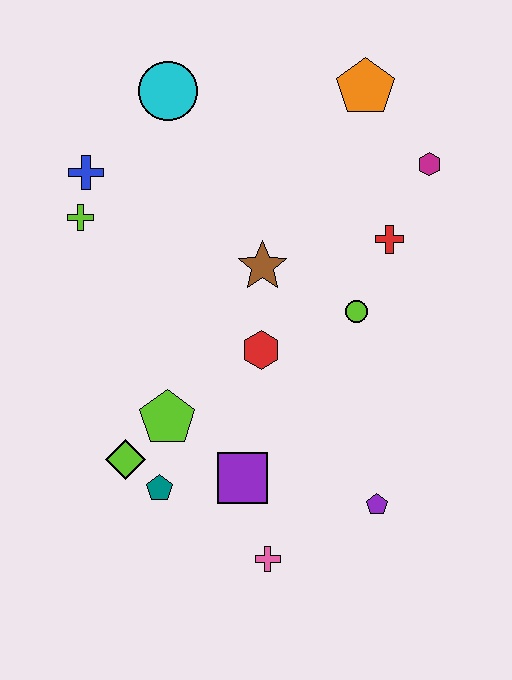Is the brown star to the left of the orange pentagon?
Yes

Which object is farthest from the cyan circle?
The pink cross is farthest from the cyan circle.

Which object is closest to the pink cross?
The purple square is closest to the pink cross.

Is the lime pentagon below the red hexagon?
Yes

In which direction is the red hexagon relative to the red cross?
The red hexagon is to the left of the red cross.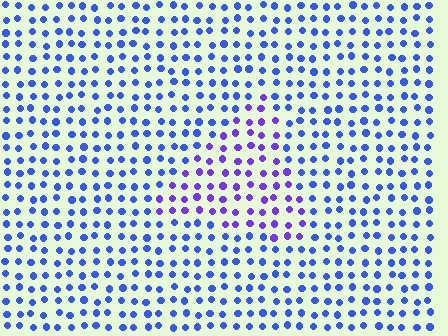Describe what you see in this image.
The image is filled with small blue elements in a uniform arrangement. A triangle-shaped region is visible where the elements are tinted to a slightly different hue, forming a subtle color boundary.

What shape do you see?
I see a triangle.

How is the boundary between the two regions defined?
The boundary is defined purely by a slight shift in hue (about 34 degrees). Spacing, size, and orientation are identical on both sides.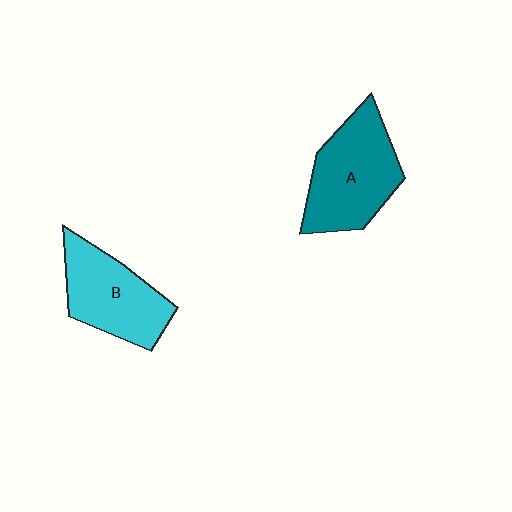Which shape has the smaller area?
Shape B (cyan).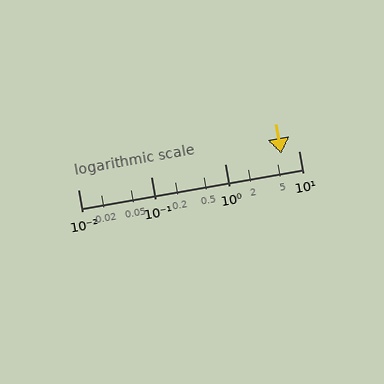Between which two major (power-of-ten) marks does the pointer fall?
The pointer is between 1 and 10.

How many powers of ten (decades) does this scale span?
The scale spans 3 decades, from 0.01 to 10.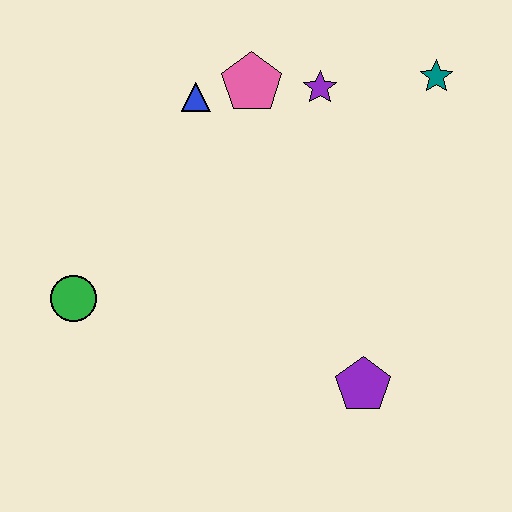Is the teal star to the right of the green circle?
Yes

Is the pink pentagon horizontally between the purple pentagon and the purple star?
No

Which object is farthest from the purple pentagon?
The blue triangle is farthest from the purple pentagon.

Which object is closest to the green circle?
The blue triangle is closest to the green circle.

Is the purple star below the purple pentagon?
No